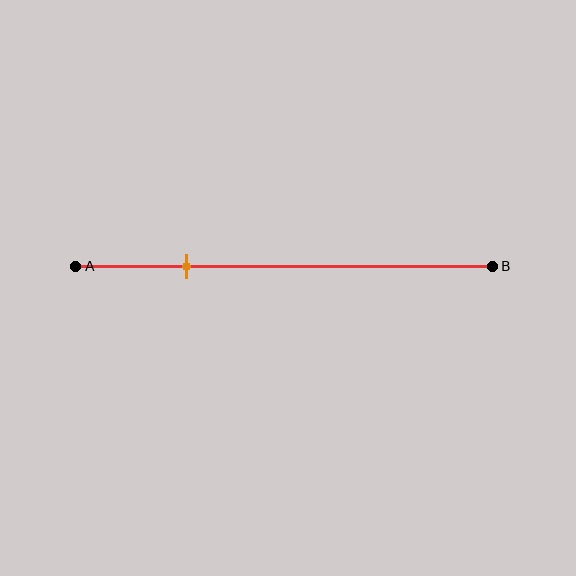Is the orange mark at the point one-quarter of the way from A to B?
Yes, the mark is approximately at the one-quarter point.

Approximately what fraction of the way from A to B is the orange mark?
The orange mark is approximately 25% of the way from A to B.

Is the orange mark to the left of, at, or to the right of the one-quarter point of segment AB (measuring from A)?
The orange mark is approximately at the one-quarter point of segment AB.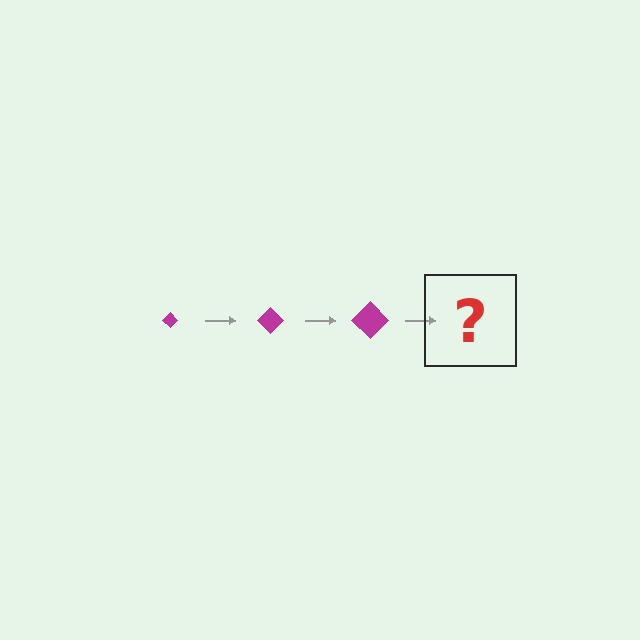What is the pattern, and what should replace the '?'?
The pattern is that the diamond gets progressively larger each step. The '?' should be a magenta diamond, larger than the previous one.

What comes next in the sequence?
The next element should be a magenta diamond, larger than the previous one.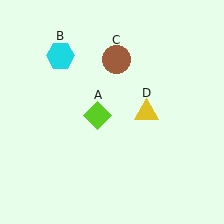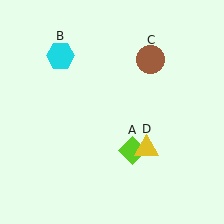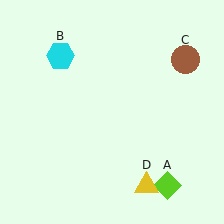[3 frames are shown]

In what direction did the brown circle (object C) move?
The brown circle (object C) moved right.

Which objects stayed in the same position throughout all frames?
Cyan hexagon (object B) remained stationary.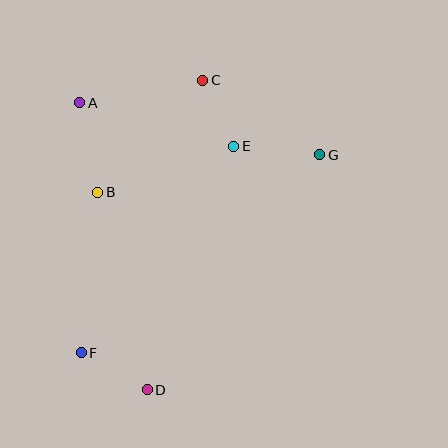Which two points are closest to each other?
Points C and E are closest to each other.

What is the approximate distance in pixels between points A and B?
The distance between A and B is approximately 91 pixels.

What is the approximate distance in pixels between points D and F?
The distance between D and F is approximately 76 pixels.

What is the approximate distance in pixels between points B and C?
The distance between B and C is approximately 153 pixels.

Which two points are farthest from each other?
Points C and D are farthest from each other.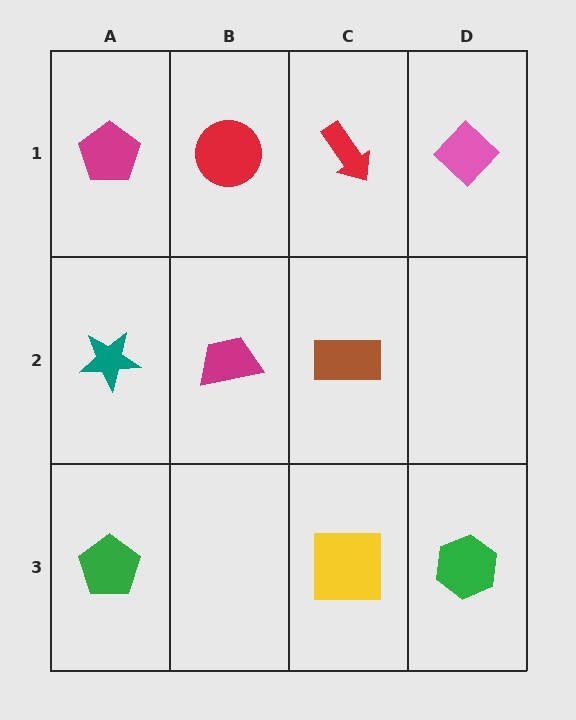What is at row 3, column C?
A yellow square.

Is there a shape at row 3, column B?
No, that cell is empty.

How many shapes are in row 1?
4 shapes.